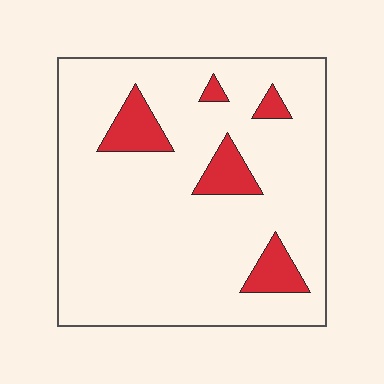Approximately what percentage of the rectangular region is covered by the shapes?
Approximately 10%.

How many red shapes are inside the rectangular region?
5.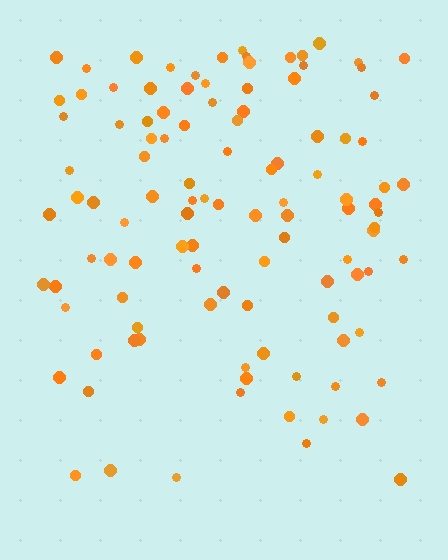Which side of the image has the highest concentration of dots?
The top.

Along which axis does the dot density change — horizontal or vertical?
Vertical.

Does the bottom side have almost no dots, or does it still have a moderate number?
Still a moderate number, just noticeably fewer than the top.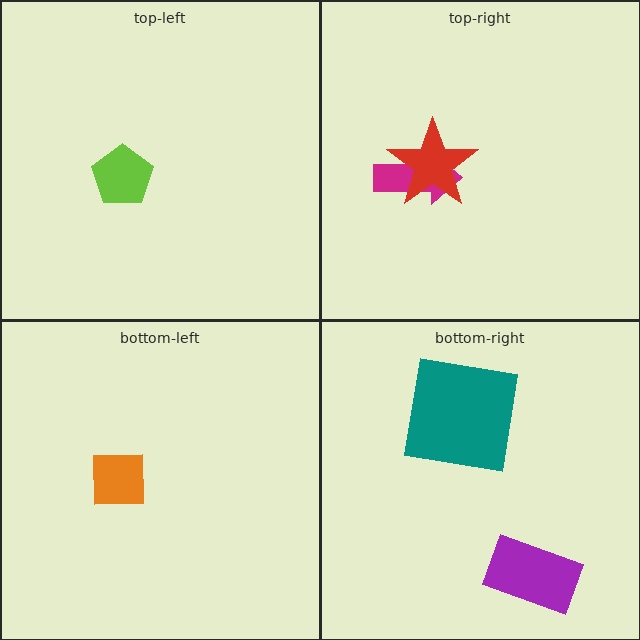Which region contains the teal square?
The bottom-right region.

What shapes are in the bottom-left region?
The orange square.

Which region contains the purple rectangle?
The bottom-right region.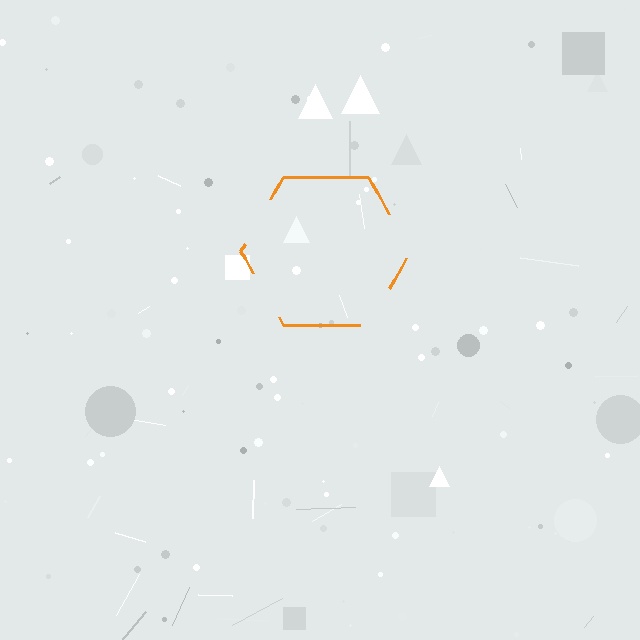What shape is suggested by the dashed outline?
The dashed outline suggests a hexagon.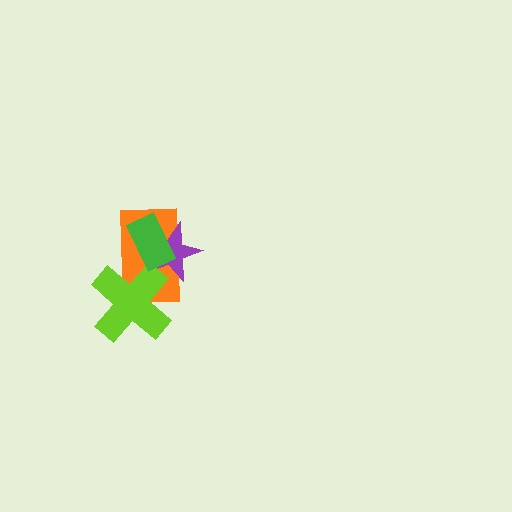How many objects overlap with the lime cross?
2 objects overlap with the lime cross.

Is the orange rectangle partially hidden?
Yes, it is partially covered by another shape.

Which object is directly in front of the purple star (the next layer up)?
The lime cross is directly in front of the purple star.